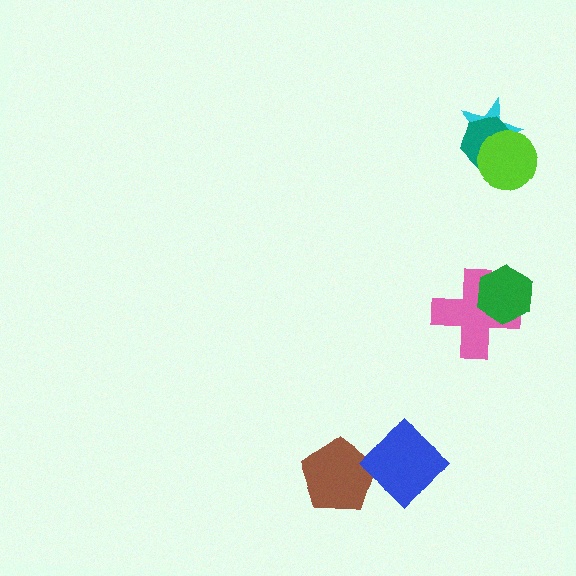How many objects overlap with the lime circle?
2 objects overlap with the lime circle.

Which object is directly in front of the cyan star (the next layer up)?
The teal hexagon is directly in front of the cyan star.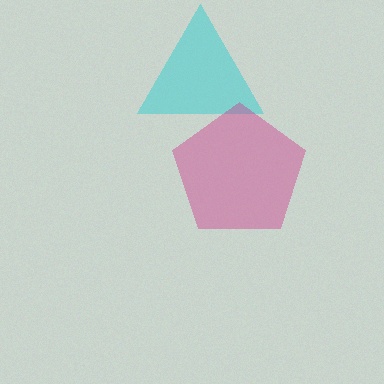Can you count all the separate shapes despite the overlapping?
Yes, there are 2 separate shapes.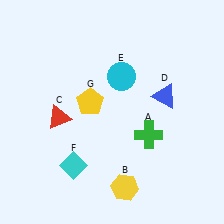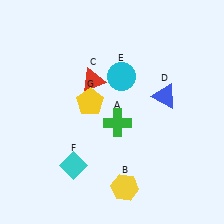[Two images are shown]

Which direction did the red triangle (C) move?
The red triangle (C) moved up.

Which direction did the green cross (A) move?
The green cross (A) moved left.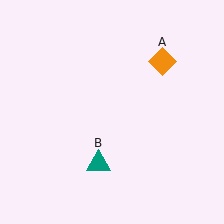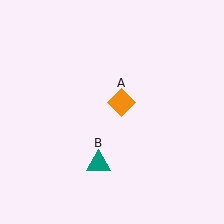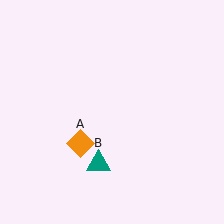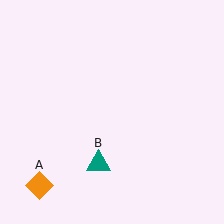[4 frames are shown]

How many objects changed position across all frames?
1 object changed position: orange diamond (object A).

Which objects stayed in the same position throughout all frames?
Teal triangle (object B) remained stationary.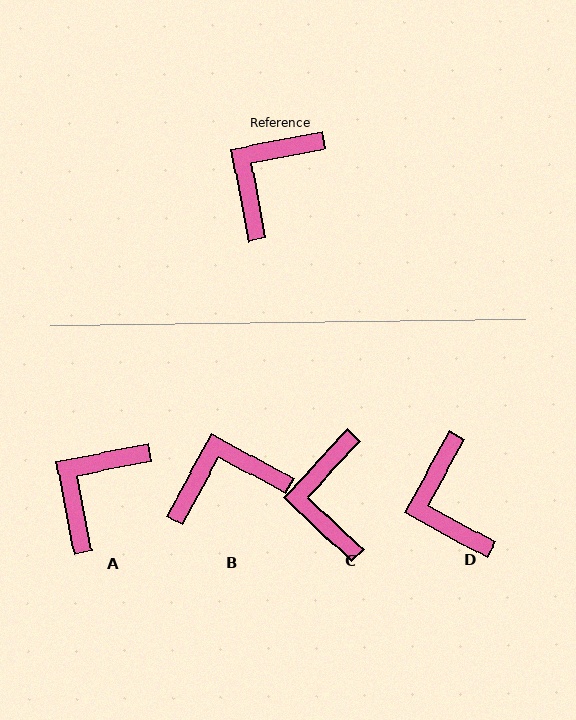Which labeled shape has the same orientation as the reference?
A.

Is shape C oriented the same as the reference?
No, it is off by about 35 degrees.